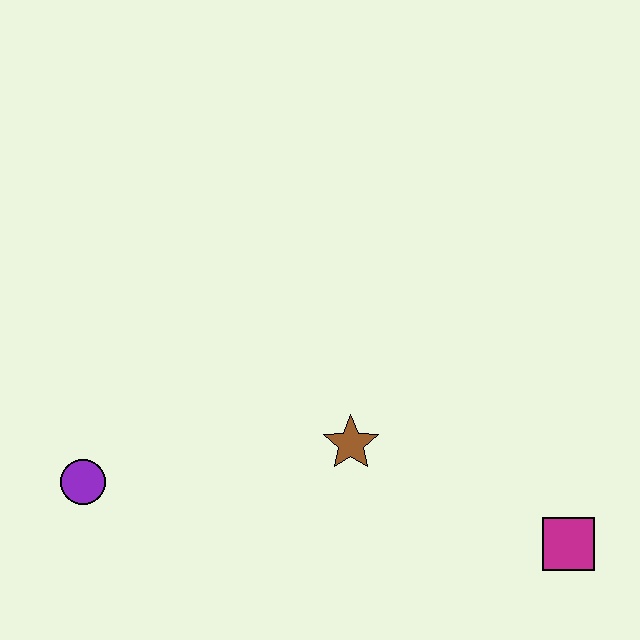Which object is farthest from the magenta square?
The purple circle is farthest from the magenta square.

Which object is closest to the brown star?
The magenta square is closest to the brown star.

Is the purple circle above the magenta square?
Yes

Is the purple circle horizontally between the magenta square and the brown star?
No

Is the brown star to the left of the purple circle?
No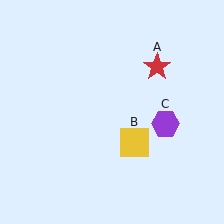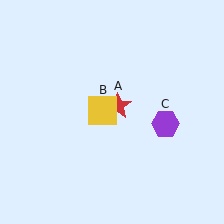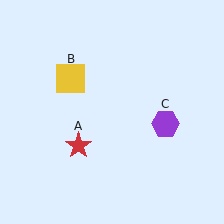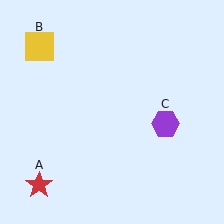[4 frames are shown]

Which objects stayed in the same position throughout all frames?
Purple hexagon (object C) remained stationary.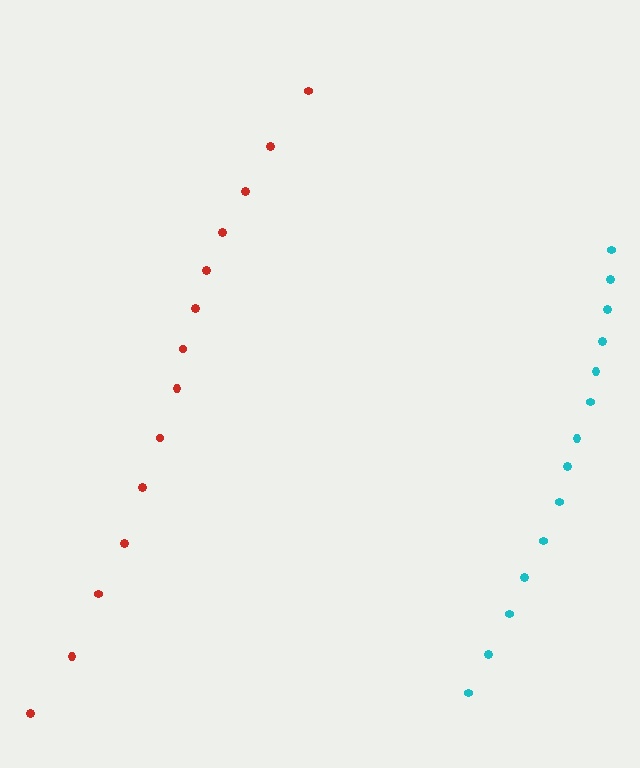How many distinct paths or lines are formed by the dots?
There are 2 distinct paths.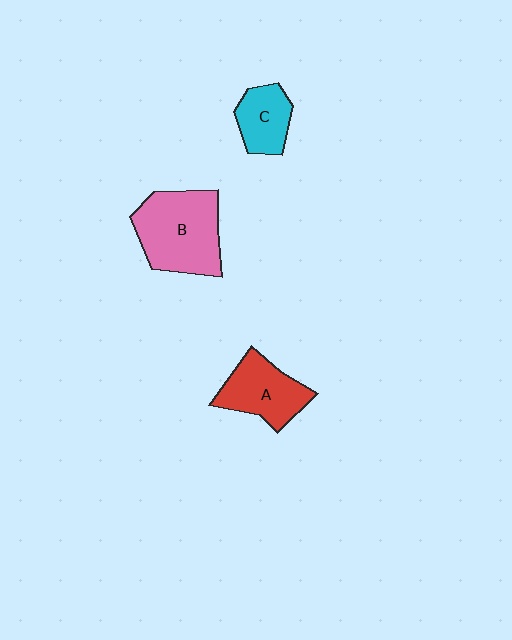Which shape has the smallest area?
Shape C (cyan).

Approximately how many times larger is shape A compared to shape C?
Approximately 1.4 times.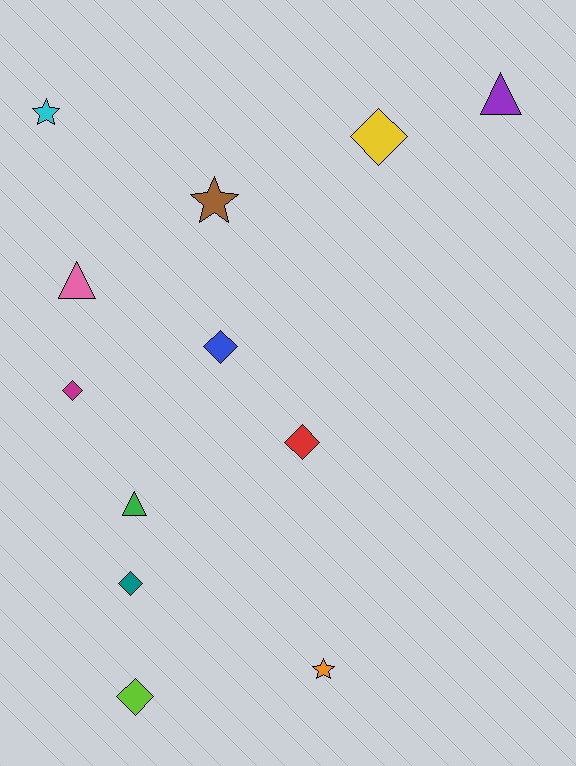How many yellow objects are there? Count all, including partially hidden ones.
There is 1 yellow object.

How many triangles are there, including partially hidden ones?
There are 3 triangles.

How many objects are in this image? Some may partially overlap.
There are 12 objects.